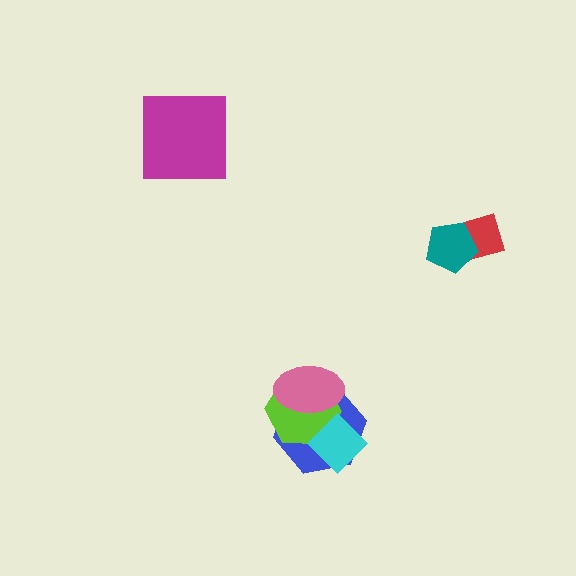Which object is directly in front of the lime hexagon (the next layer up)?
The cyan diamond is directly in front of the lime hexagon.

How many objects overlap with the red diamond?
1 object overlaps with the red diamond.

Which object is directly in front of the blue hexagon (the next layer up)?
The lime hexagon is directly in front of the blue hexagon.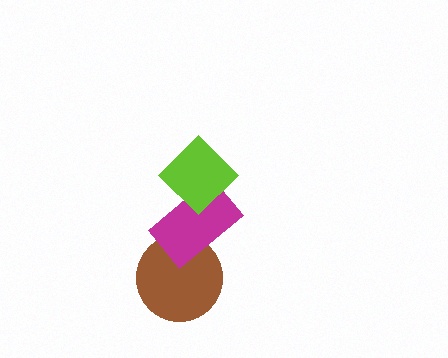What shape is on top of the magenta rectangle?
The lime diamond is on top of the magenta rectangle.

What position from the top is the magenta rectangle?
The magenta rectangle is 2nd from the top.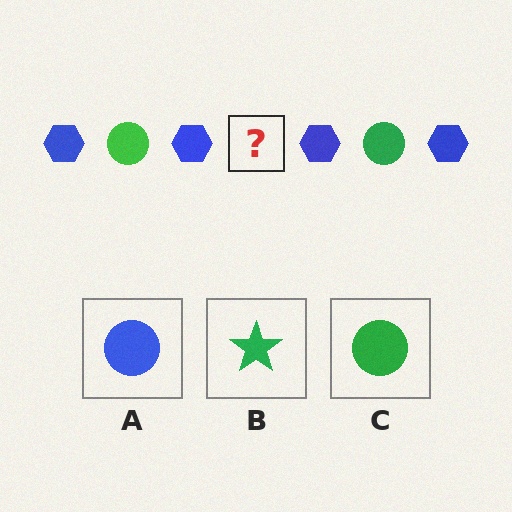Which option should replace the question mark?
Option C.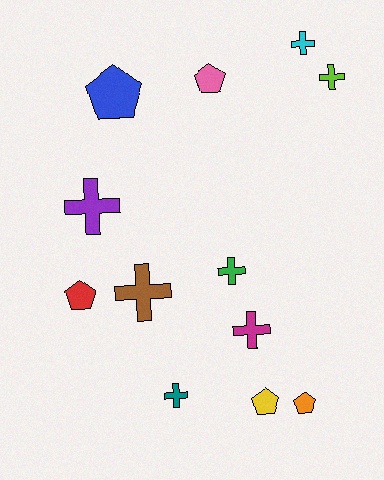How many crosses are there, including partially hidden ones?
There are 7 crosses.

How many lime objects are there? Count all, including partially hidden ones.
There is 1 lime object.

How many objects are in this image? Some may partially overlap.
There are 12 objects.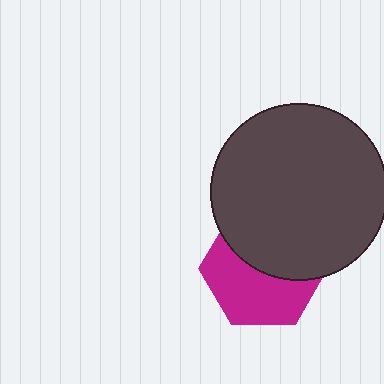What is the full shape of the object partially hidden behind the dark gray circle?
The partially hidden object is a magenta hexagon.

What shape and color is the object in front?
The object in front is a dark gray circle.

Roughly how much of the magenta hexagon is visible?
About half of it is visible (roughly 53%).